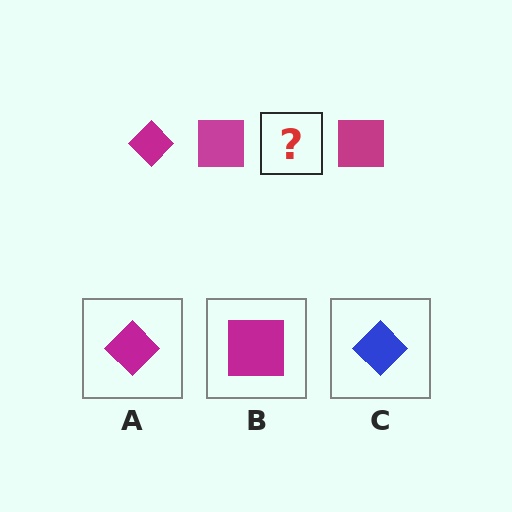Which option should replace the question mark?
Option A.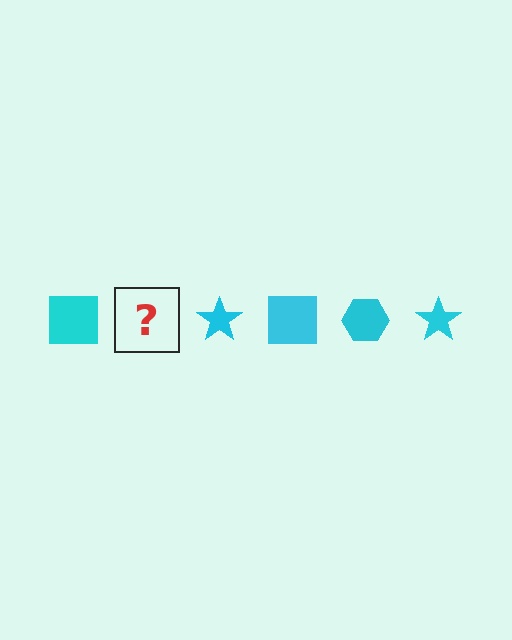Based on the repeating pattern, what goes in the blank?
The blank should be a cyan hexagon.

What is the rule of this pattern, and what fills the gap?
The rule is that the pattern cycles through square, hexagon, star shapes in cyan. The gap should be filled with a cyan hexagon.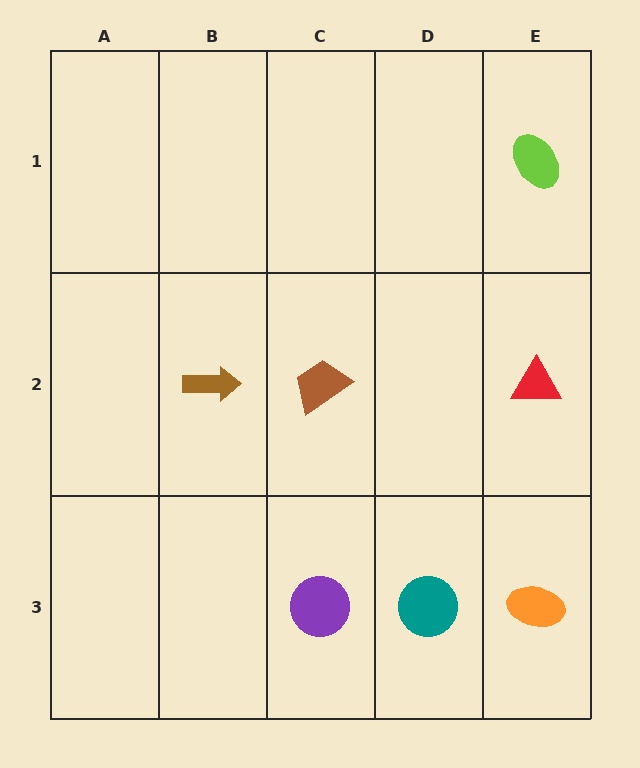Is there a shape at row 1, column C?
No, that cell is empty.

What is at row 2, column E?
A red triangle.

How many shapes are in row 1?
1 shape.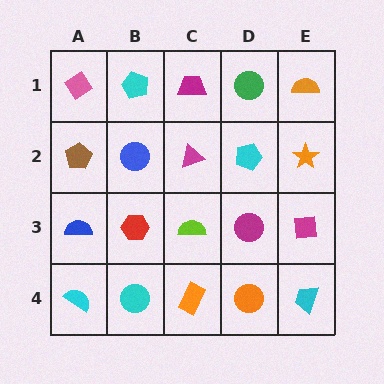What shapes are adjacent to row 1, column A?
A brown pentagon (row 2, column A), a cyan pentagon (row 1, column B).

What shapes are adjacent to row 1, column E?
An orange star (row 2, column E), a green circle (row 1, column D).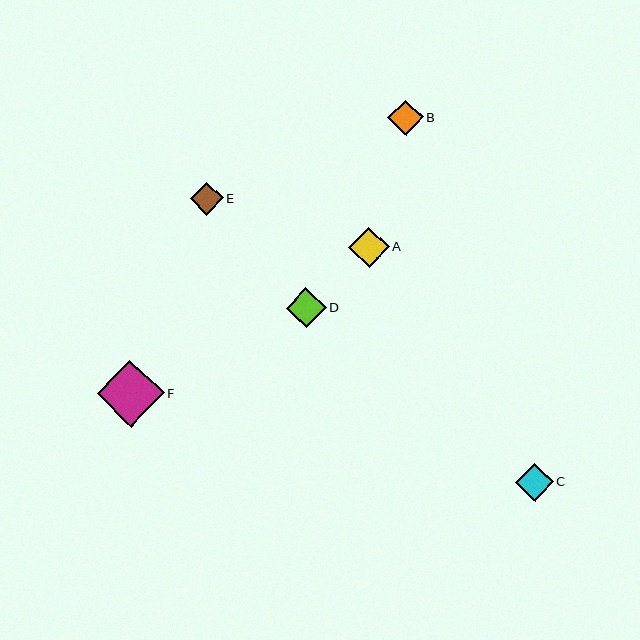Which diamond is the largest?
Diamond F is the largest with a size of approximately 67 pixels.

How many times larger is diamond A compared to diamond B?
Diamond A is approximately 1.2 times the size of diamond B.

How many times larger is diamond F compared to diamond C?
Diamond F is approximately 1.8 times the size of diamond C.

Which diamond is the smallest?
Diamond E is the smallest with a size of approximately 33 pixels.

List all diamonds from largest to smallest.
From largest to smallest: F, A, D, C, B, E.